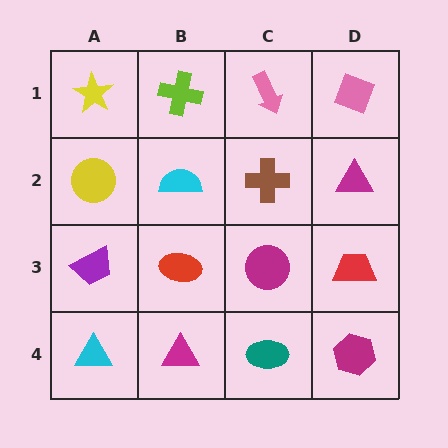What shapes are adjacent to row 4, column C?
A magenta circle (row 3, column C), a magenta triangle (row 4, column B), a magenta hexagon (row 4, column D).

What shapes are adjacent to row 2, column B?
A lime cross (row 1, column B), a red ellipse (row 3, column B), a yellow circle (row 2, column A), a brown cross (row 2, column C).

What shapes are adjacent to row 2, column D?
A pink diamond (row 1, column D), a red trapezoid (row 3, column D), a brown cross (row 2, column C).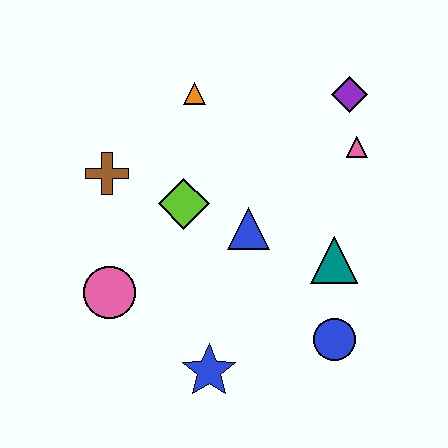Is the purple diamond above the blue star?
Yes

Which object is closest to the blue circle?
The teal triangle is closest to the blue circle.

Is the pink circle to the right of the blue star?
No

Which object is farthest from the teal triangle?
The brown cross is farthest from the teal triangle.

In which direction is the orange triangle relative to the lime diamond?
The orange triangle is above the lime diamond.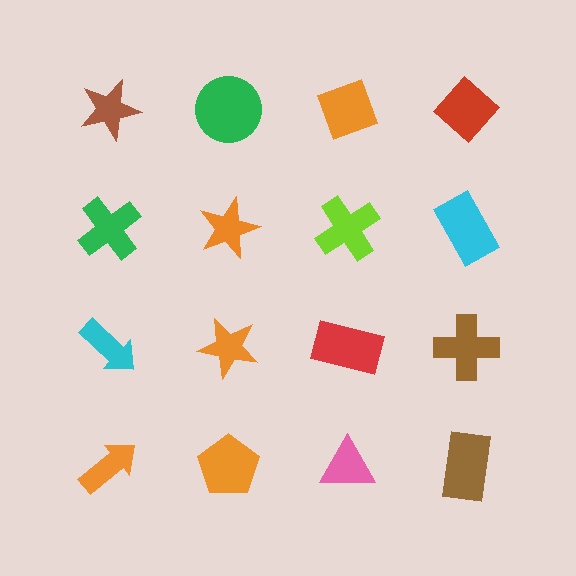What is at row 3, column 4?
A brown cross.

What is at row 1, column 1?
A brown star.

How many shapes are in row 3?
4 shapes.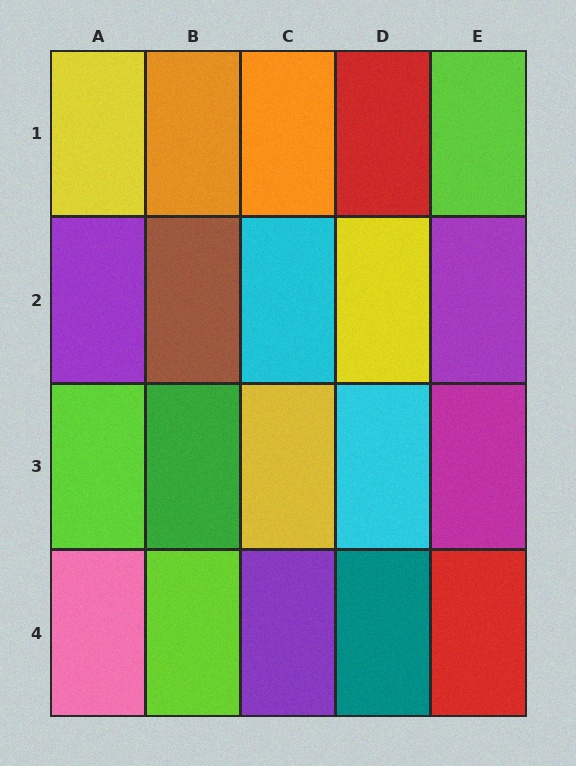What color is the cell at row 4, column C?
Purple.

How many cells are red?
2 cells are red.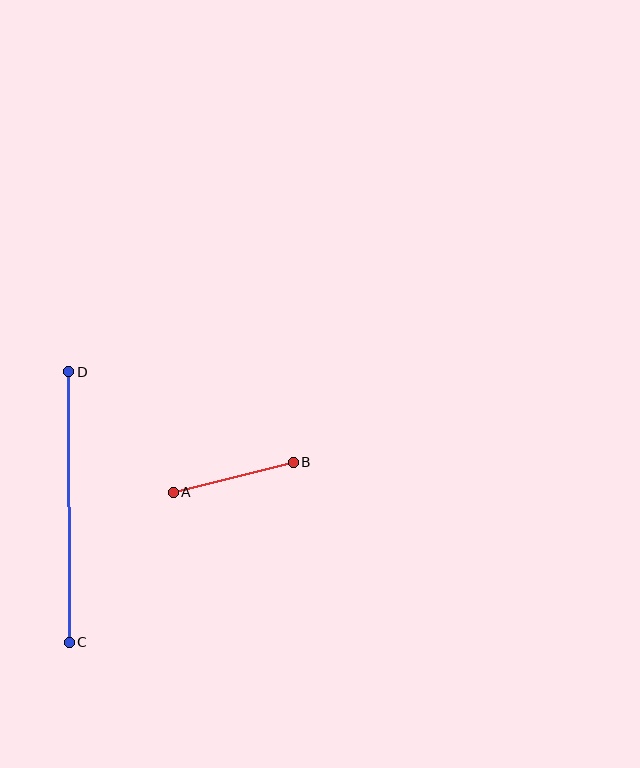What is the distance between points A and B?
The distance is approximately 124 pixels.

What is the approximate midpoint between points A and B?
The midpoint is at approximately (233, 477) pixels.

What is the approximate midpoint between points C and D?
The midpoint is at approximately (69, 507) pixels.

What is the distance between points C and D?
The distance is approximately 270 pixels.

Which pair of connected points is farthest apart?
Points C and D are farthest apart.